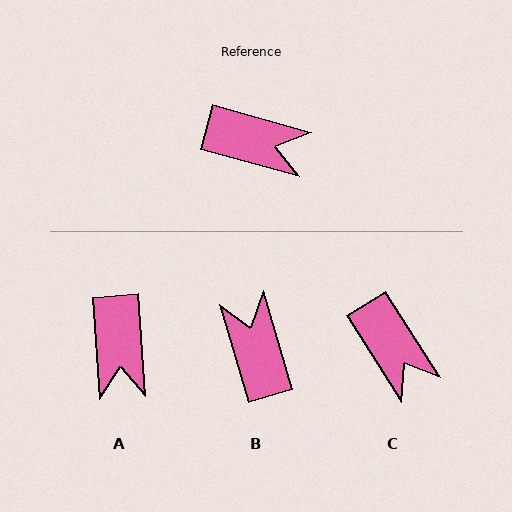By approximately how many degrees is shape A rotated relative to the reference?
Approximately 71 degrees clockwise.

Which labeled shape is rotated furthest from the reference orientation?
B, about 122 degrees away.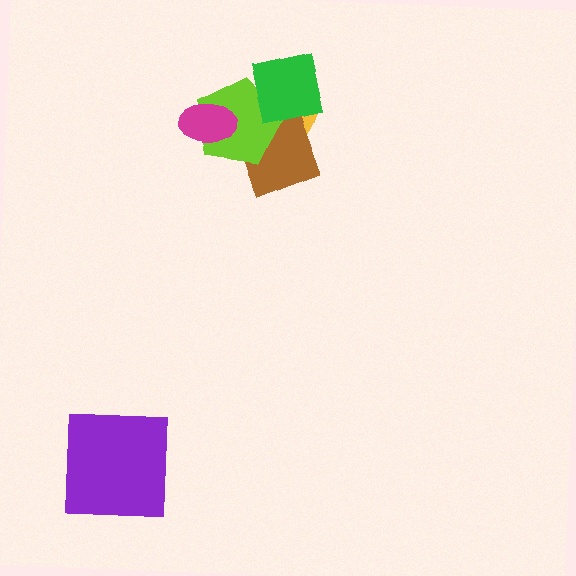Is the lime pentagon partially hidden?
Yes, it is partially covered by another shape.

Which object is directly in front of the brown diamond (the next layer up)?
The lime pentagon is directly in front of the brown diamond.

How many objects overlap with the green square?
3 objects overlap with the green square.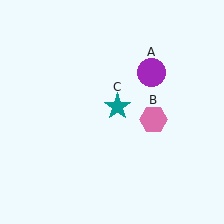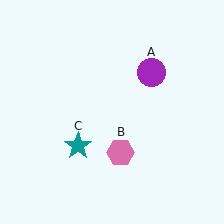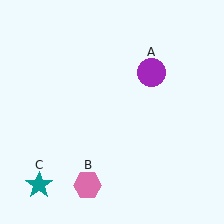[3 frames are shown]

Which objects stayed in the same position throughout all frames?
Purple circle (object A) remained stationary.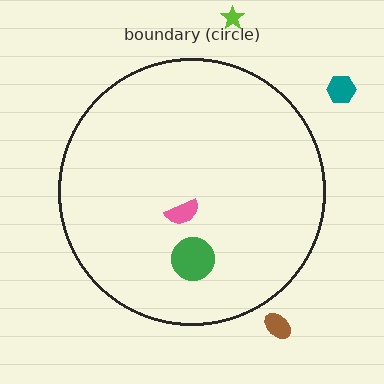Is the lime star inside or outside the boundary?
Outside.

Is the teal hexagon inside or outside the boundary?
Outside.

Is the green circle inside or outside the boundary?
Inside.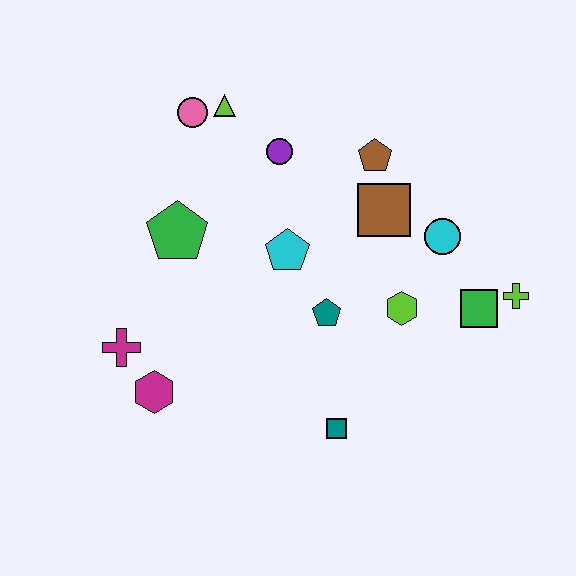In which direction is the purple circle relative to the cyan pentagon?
The purple circle is above the cyan pentagon.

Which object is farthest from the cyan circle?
The magenta cross is farthest from the cyan circle.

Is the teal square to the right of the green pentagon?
Yes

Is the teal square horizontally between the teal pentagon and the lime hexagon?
Yes